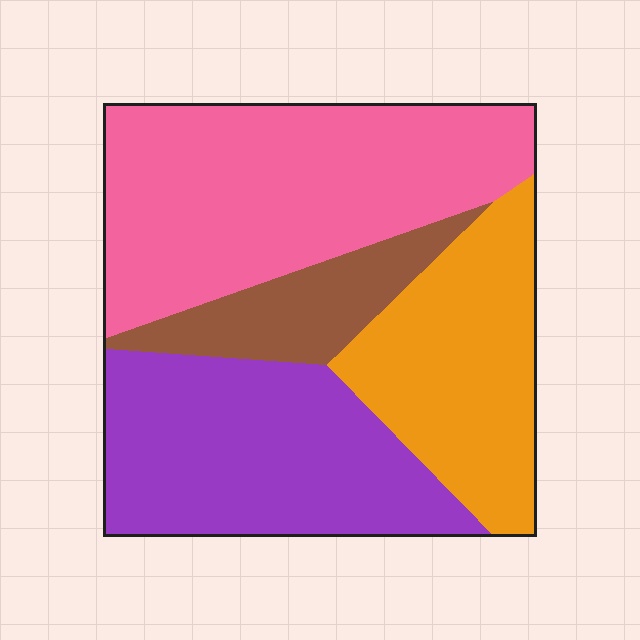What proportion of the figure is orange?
Orange takes up about one quarter (1/4) of the figure.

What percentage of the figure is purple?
Purple covers roughly 30% of the figure.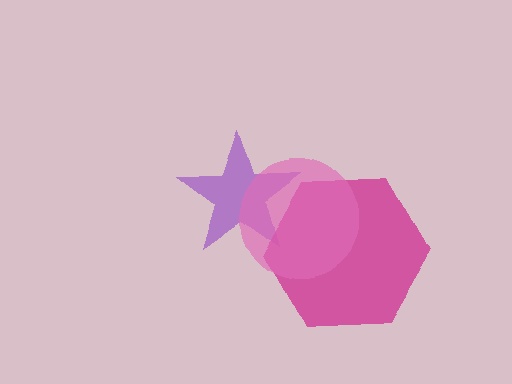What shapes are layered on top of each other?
The layered shapes are: a purple star, a magenta hexagon, a pink circle.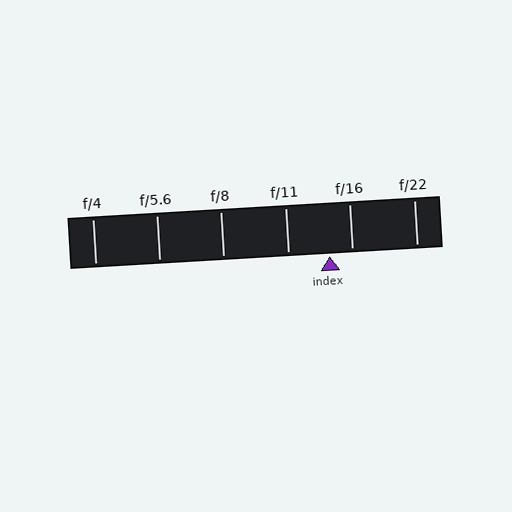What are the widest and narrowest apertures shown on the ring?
The widest aperture shown is f/4 and the narrowest is f/22.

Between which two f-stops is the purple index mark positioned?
The index mark is between f/11 and f/16.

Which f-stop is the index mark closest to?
The index mark is closest to f/16.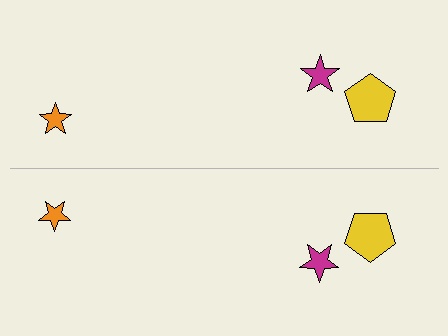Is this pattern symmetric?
Yes, this pattern has bilateral (reflection) symmetry.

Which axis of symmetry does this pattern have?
The pattern has a horizontal axis of symmetry running through the center of the image.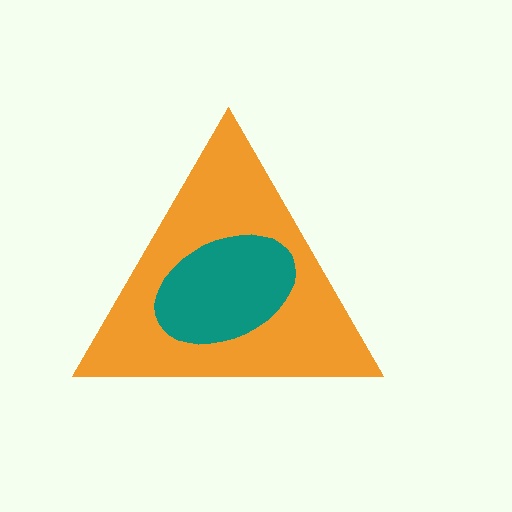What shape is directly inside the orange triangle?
The teal ellipse.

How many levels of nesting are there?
2.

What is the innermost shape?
The teal ellipse.